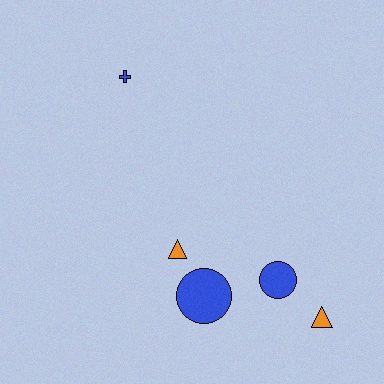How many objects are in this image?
There are 5 objects.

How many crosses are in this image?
There is 1 cross.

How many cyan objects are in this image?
There are no cyan objects.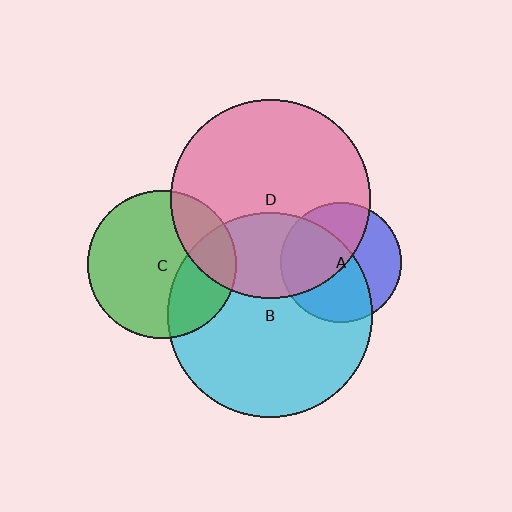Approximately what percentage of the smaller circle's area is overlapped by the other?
Approximately 60%.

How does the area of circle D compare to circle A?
Approximately 2.8 times.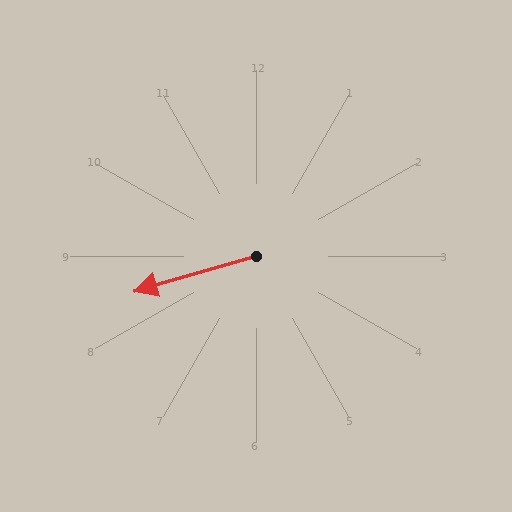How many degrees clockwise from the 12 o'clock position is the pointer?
Approximately 254 degrees.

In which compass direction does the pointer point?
West.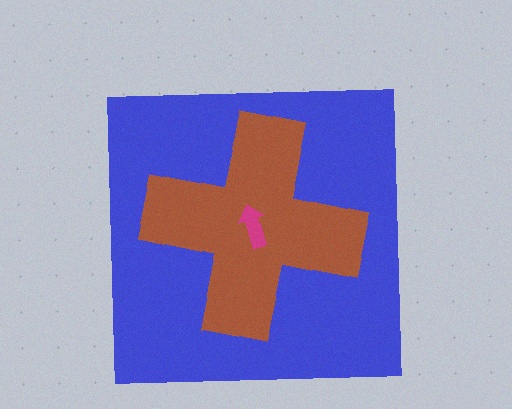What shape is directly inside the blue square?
The brown cross.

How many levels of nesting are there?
3.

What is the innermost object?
The magenta arrow.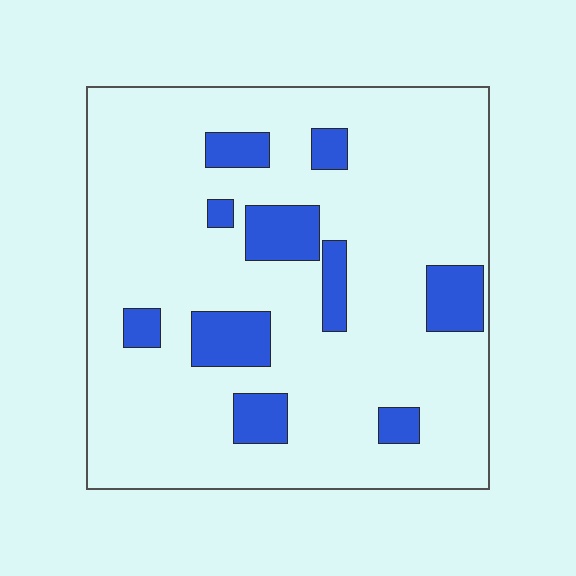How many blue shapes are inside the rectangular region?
10.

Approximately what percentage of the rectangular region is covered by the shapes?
Approximately 15%.